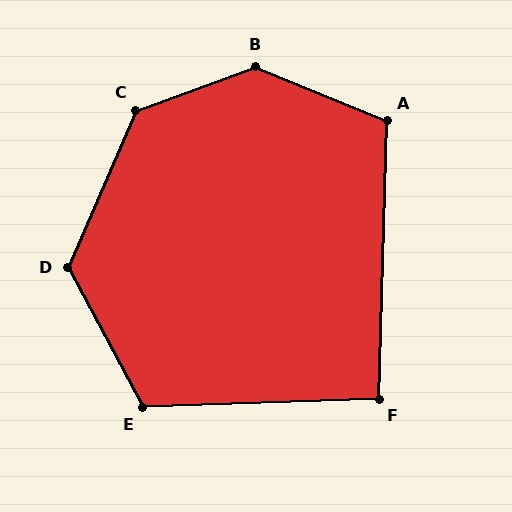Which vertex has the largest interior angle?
B, at approximately 138 degrees.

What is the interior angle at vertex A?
Approximately 110 degrees (obtuse).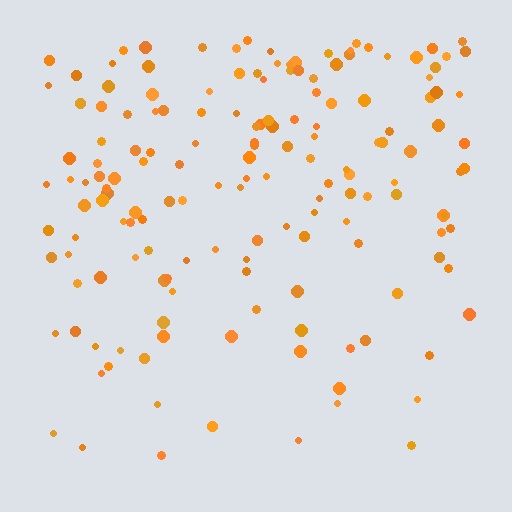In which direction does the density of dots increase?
From bottom to top, with the top side densest.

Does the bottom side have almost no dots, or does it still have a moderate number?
Still a moderate number, just noticeably fewer than the top.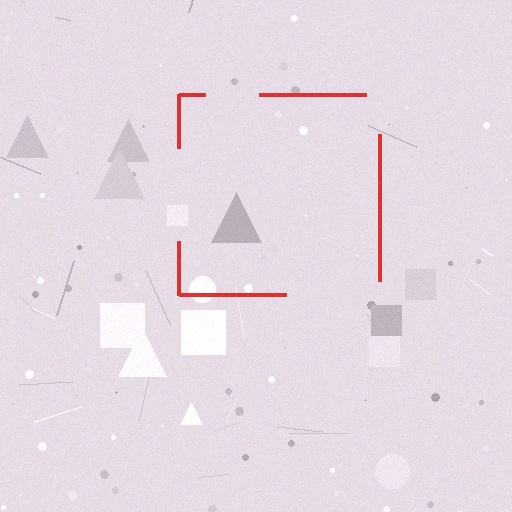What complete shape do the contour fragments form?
The contour fragments form a square.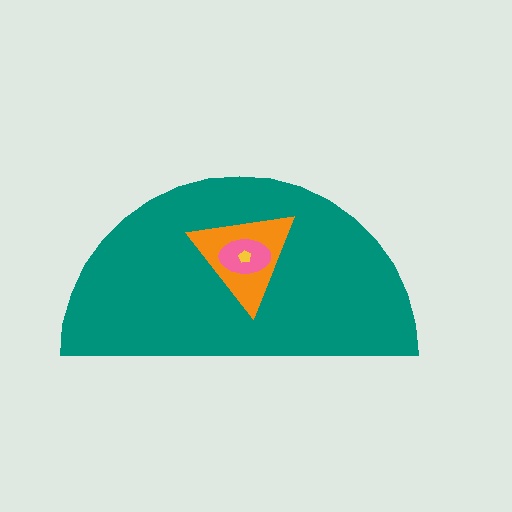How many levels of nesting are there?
4.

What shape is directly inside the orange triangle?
The pink ellipse.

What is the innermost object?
The yellow pentagon.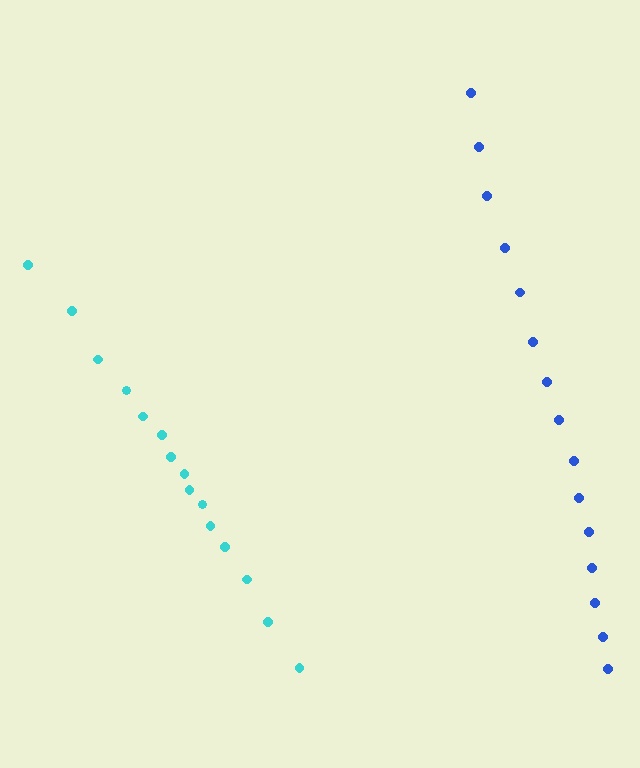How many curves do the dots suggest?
There are 2 distinct paths.